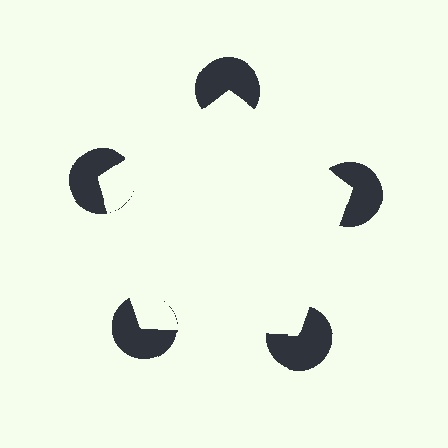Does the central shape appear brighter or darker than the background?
It typically appears slightly brighter than the background, even though no actual brightness change is drawn.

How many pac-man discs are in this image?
There are 5 — one at each vertex of the illusory pentagon.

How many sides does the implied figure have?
5 sides.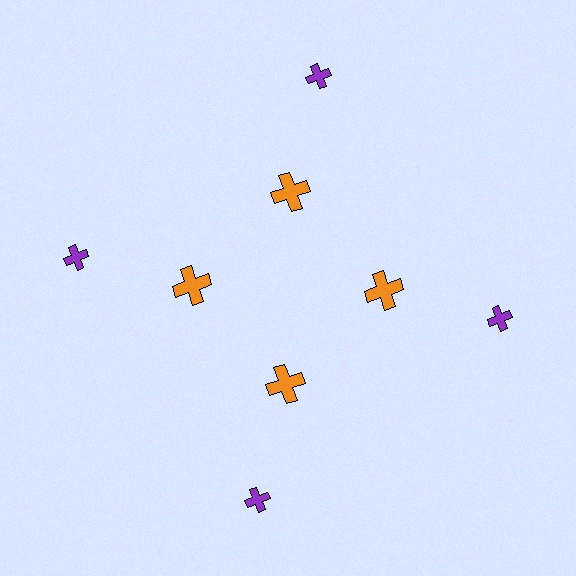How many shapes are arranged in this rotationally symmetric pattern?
There are 8 shapes, arranged in 4 groups of 2.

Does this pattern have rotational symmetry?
Yes, this pattern has 4-fold rotational symmetry. It looks the same after rotating 90 degrees around the center.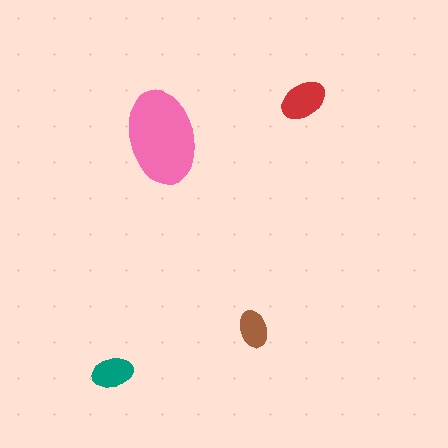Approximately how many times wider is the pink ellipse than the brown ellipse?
About 2.5 times wider.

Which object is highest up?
The red ellipse is topmost.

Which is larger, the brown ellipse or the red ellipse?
The red one.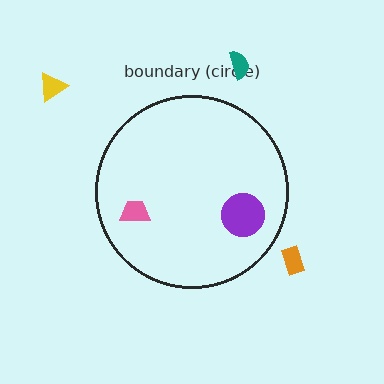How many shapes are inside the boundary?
2 inside, 3 outside.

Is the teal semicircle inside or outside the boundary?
Outside.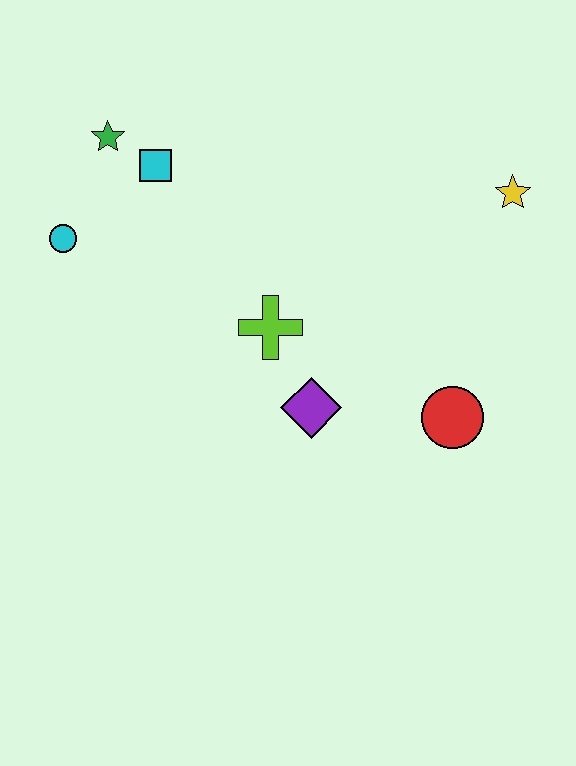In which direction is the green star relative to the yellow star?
The green star is to the left of the yellow star.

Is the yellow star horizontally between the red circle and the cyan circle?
No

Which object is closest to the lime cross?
The purple diamond is closest to the lime cross.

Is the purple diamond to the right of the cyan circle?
Yes